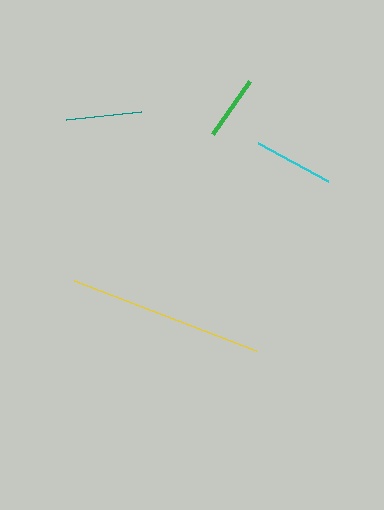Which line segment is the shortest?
The green line is the shortest at approximately 65 pixels.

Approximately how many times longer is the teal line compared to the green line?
The teal line is approximately 1.2 times the length of the green line.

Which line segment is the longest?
The yellow line is the longest at approximately 195 pixels.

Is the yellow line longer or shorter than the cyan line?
The yellow line is longer than the cyan line.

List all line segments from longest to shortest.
From longest to shortest: yellow, cyan, teal, green.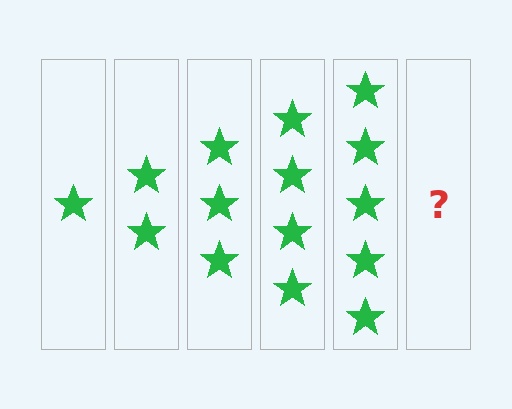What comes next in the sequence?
The next element should be 6 stars.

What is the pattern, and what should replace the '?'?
The pattern is that each step adds one more star. The '?' should be 6 stars.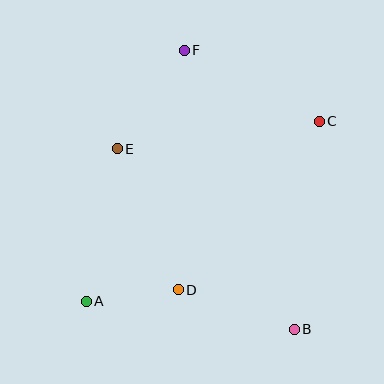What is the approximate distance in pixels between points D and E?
The distance between D and E is approximately 154 pixels.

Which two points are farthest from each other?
Points B and F are farthest from each other.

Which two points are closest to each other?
Points A and D are closest to each other.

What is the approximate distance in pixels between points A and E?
The distance between A and E is approximately 156 pixels.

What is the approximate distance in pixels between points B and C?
The distance between B and C is approximately 209 pixels.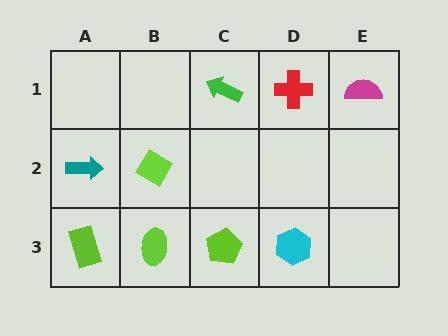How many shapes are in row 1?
3 shapes.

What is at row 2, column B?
A lime diamond.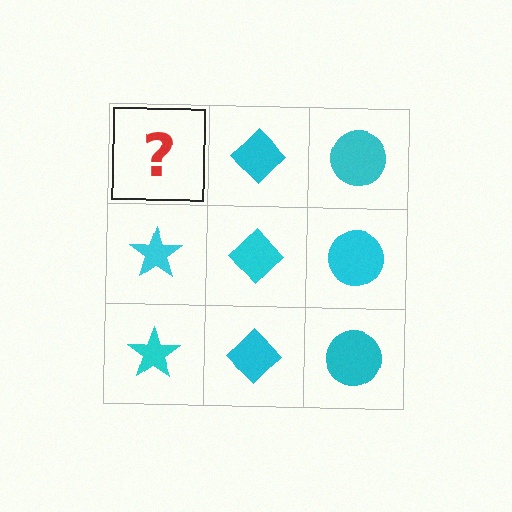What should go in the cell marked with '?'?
The missing cell should contain a cyan star.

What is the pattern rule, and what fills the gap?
The rule is that each column has a consistent shape. The gap should be filled with a cyan star.